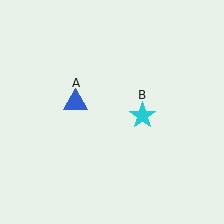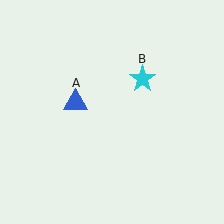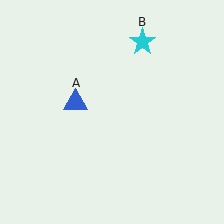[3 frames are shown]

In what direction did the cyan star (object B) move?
The cyan star (object B) moved up.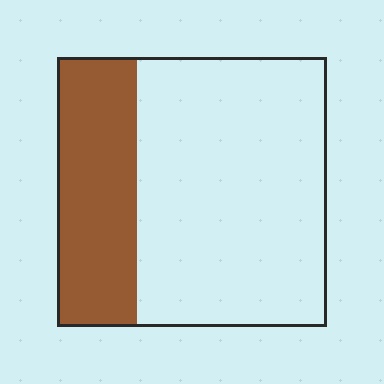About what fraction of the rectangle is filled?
About one third (1/3).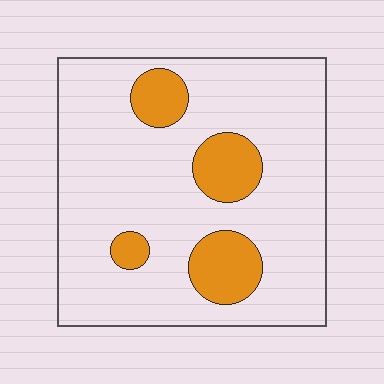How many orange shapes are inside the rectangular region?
4.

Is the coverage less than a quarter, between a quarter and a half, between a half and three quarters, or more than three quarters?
Less than a quarter.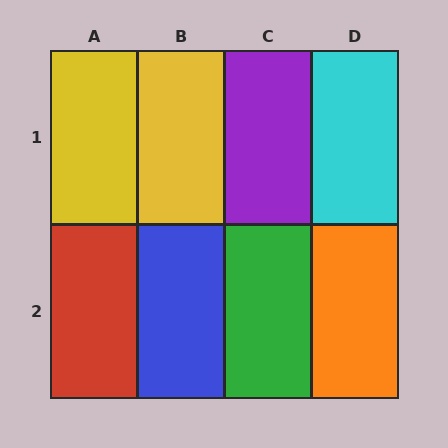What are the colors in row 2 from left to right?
Red, blue, green, orange.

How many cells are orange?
1 cell is orange.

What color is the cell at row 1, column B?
Yellow.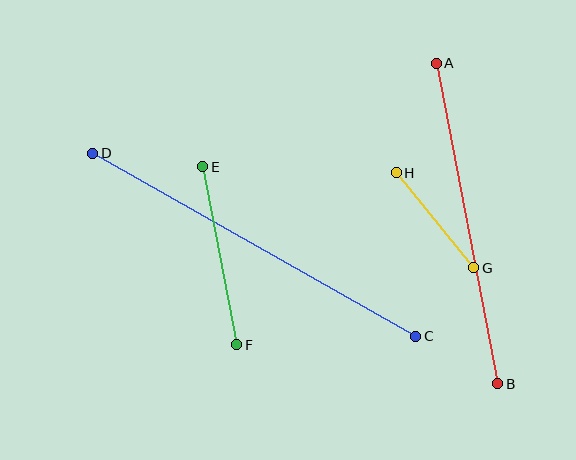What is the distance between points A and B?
The distance is approximately 326 pixels.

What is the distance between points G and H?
The distance is approximately 123 pixels.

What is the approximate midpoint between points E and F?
The midpoint is at approximately (220, 256) pixels.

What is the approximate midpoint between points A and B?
The midpoint is at approximately (467, 224) pixels.